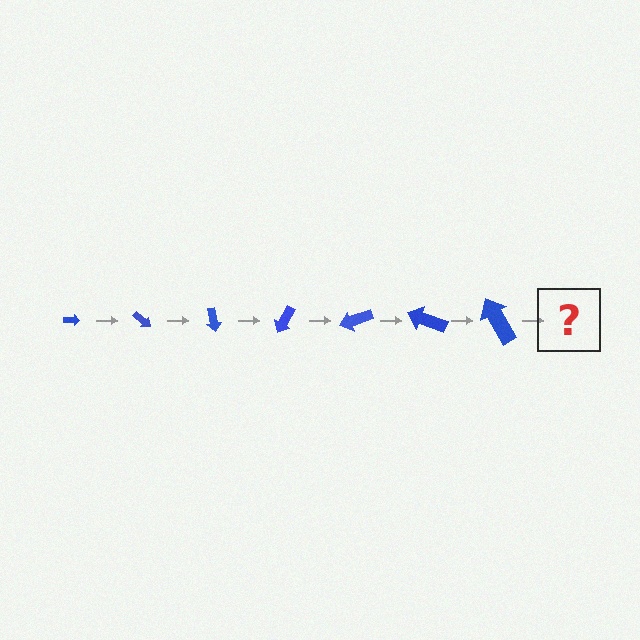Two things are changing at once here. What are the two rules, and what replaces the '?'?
The two rules are that the arrow grows larger each step and it rotates 40 degrees each step. The '?' should be an arrow, larger than the previous one and rotated 280 degrees from the start.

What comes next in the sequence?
The next element should be an arrow, larger than the previous one and rotated 280 degrees from the start.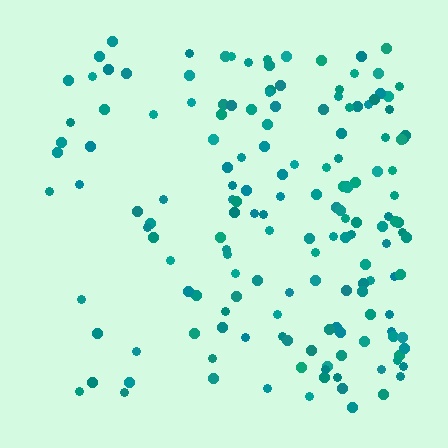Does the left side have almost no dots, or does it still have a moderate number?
Still a moderate number, just noticeably fewer than the right.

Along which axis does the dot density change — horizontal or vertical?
Horizontal.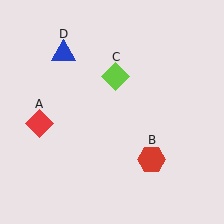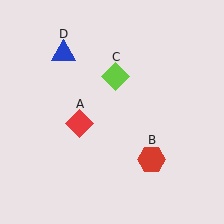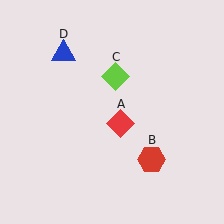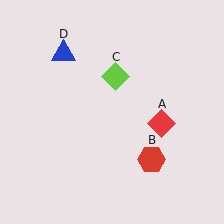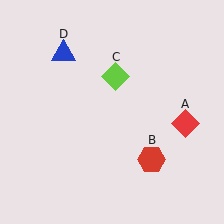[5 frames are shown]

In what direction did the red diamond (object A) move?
The red diamond (object A) moved right.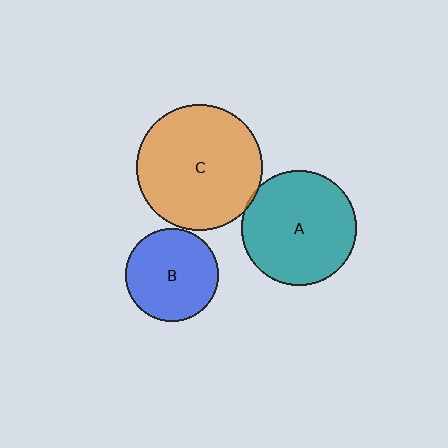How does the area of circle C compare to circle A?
Approximately 1.2 times.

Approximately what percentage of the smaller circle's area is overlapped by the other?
Approximately 5%.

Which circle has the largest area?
Circle C (orange).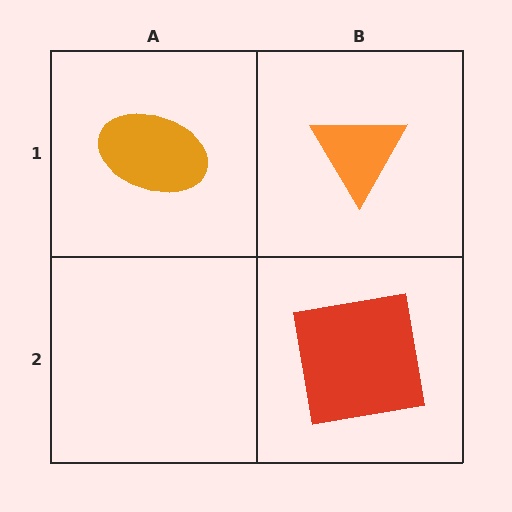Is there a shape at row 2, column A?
No, that cell is empty.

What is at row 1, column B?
An orange triangle.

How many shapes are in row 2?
1 shape.